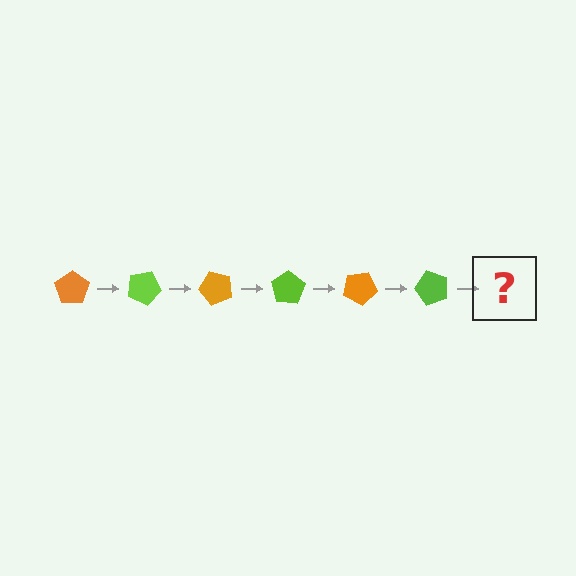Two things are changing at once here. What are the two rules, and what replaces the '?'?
The two rules are that it rotates 25 degrees each step and the color cycles through orange and lime. The '?' should be an orange pentagon, rotated 150 degrees from the start.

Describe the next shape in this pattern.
It should be an orange pentagon, rotated 150 degrees from the start.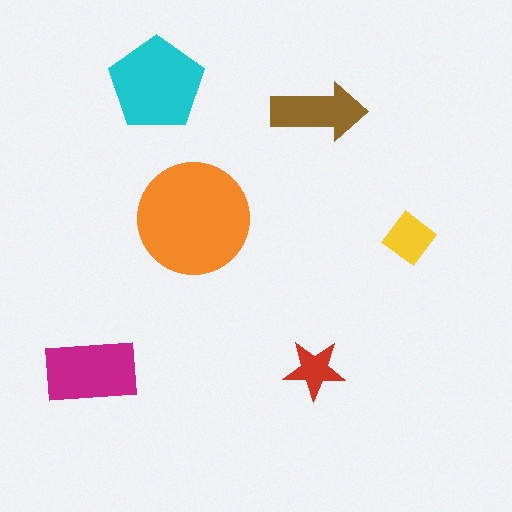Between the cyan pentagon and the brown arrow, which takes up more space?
The cyan pentagon.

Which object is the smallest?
The red star.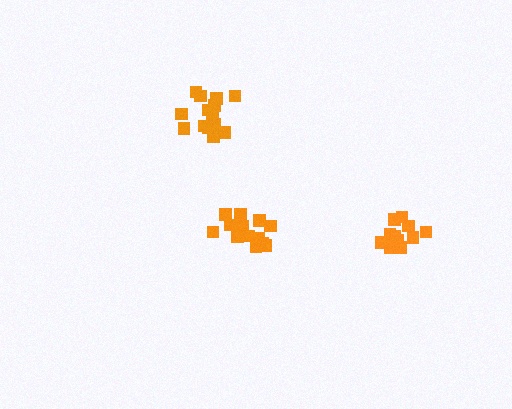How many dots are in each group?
Group 1: 12 dots, Group 2: 15 dots, Group 3: 14 dots (41 total).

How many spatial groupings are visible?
There are 3 spatial groupings.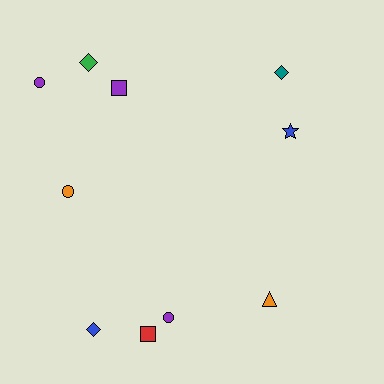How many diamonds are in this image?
There are 3 diamonds.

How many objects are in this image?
There are 10 objects.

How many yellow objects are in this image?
There are no yellow objects.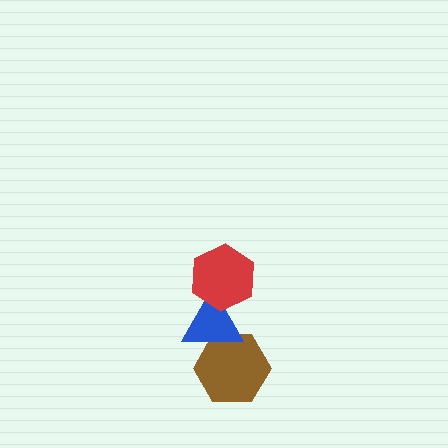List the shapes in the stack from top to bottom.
From top to bottom: the red hexagon, the blue triangle, the brown hexagon.